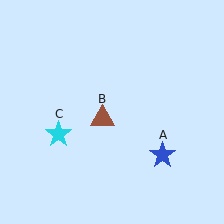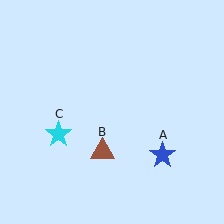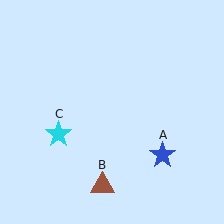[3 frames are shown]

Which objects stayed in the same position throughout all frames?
Blue star (object A) and cyan star (object C) remained stationary.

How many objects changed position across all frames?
1 object changed position: brown triangle (object B).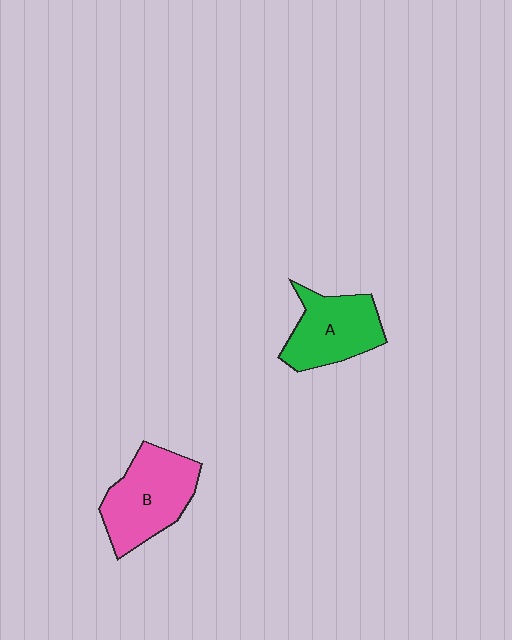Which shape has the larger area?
Shape B (pink).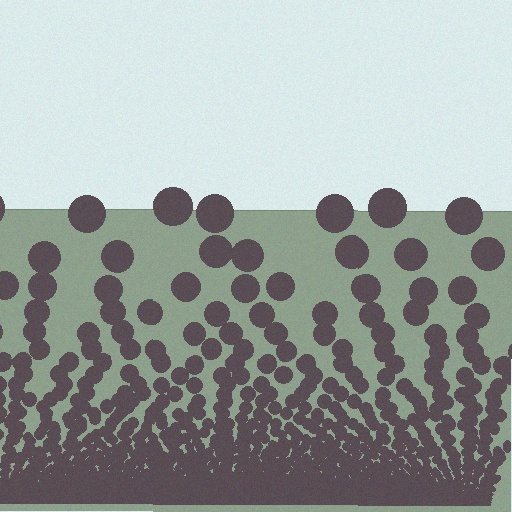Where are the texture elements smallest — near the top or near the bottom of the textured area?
Near the bottom.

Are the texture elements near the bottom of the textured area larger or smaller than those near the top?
Smaller. The gradient is inverted — elements near the bottom are smaller and denser.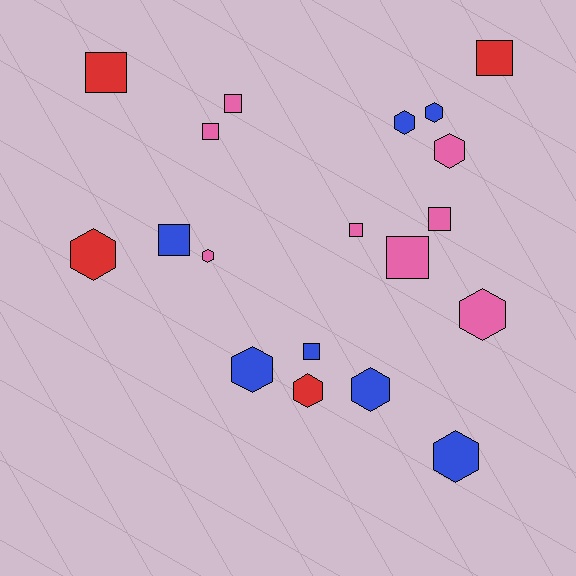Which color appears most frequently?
Pink, with 8 objects.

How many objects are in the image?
There are 19 objects.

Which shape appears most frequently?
Hexagon, with 10 objects.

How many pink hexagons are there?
There are 3 pink hexagons.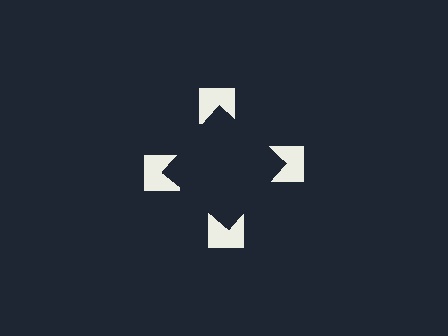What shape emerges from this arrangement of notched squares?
An illusory square — its edges are inferred from the aligned wedge cuts in the notched squares, not physically drawn.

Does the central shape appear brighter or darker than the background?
It typically appears slightly darker than the background, even though no actual brightness change is drawn.